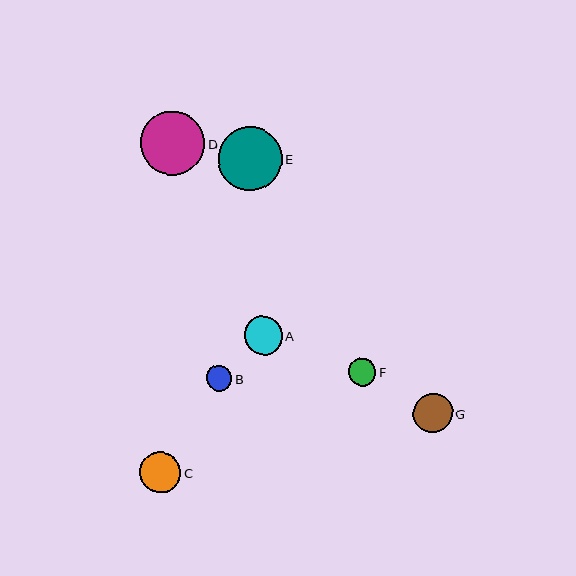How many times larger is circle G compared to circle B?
Circle G is approximately 1.6 times the size of circle B.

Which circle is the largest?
Circle D is the largest with a size of approximately 65 pixels.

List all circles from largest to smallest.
From largest to smallest: D, E, C, G, A, F, B.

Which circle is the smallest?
Circle B is the smallest with a size of approximately 25 pixels.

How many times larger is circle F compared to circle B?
Circle F is approximately 1.1 times the size of circle B.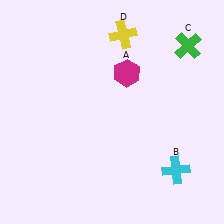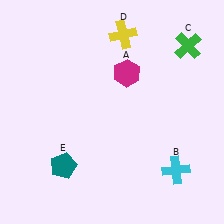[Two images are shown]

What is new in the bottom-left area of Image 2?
A teal pentagon (E) was added in the bottom-left area of Image 2.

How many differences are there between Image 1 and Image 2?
There is 1 difference between the two images.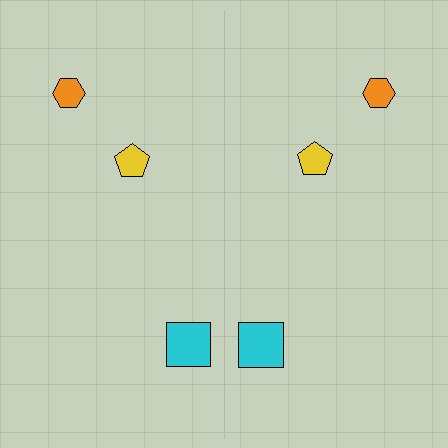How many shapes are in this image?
There are 6 shapes in this image.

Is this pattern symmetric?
Yes, this pattern has bilateral (reflection) symmetry.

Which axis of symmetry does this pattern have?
The pattern has a vertical axis of symmetry running through the center of the image.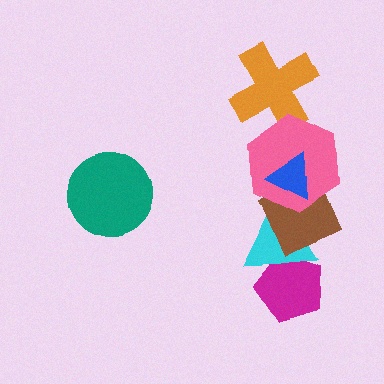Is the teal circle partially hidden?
No, no other shape covers it.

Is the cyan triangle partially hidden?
Yes, it is partially covered by another shape.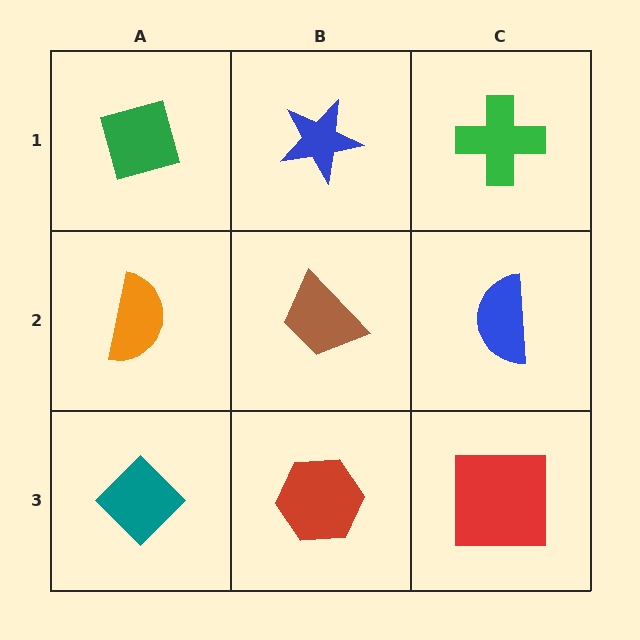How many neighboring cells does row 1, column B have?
3.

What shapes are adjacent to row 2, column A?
A green diamond (row 1, column A), a teal diamond (row 3, column A), a brown trapezoid (row 2, column B).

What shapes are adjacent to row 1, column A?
An orange semicircle (row 2, column A), a blue star (row 1, column B).